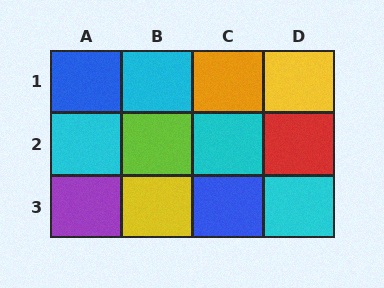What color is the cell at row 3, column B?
Yellow.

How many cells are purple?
1 cell is purple.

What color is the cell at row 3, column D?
Cyan.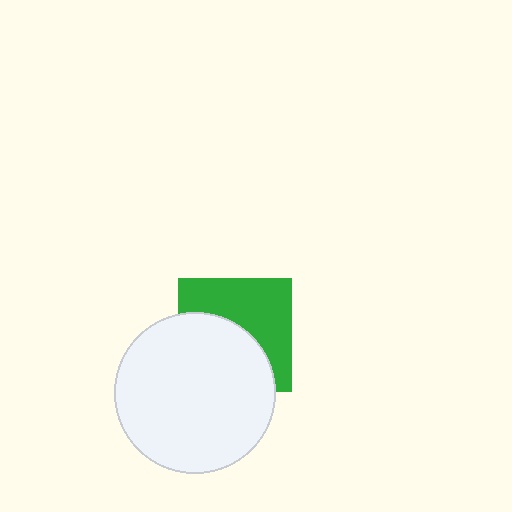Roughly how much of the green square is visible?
About half of it is visible (roughly 51%).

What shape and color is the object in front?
The object in front is a white circle.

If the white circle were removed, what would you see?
You would see the complete green square.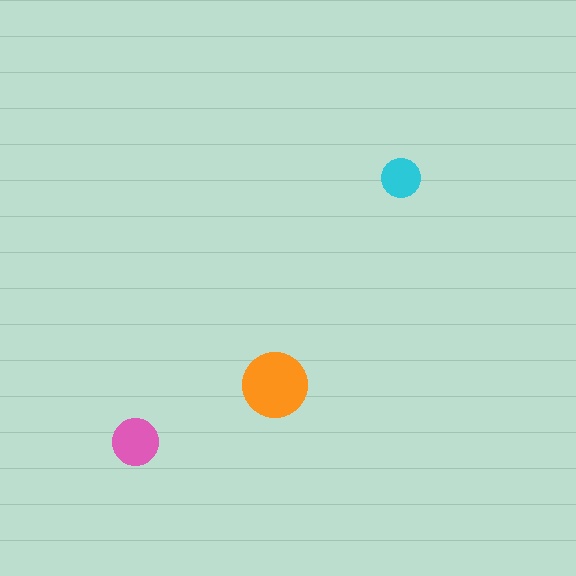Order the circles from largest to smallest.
the orange one, the pink one, the cyan one.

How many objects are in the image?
There are 3 objects in the image.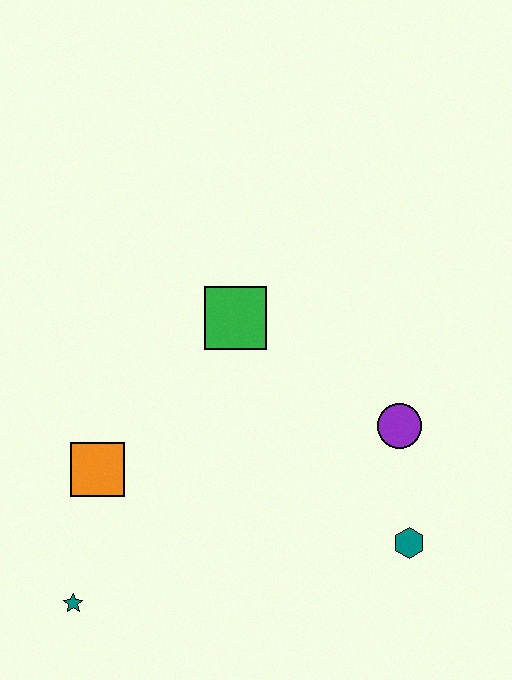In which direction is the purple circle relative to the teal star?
The purple circle is to the right of the teal star.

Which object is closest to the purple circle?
The teal hexagon is closest to the purple circle.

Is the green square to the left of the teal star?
No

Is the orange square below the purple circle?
Yes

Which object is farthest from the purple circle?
The teal star is farthest from the purple circle.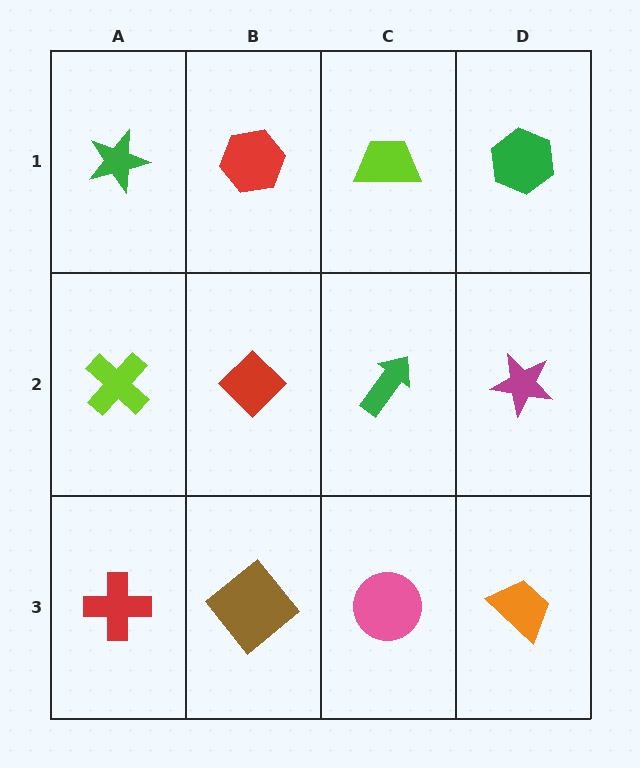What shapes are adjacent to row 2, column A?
A green star (row 1, column A), a red cross (row 3, column A), a red diamond (row 2, column B).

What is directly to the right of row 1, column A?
A red hexagon.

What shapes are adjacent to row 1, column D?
A magenta star (row 2, column D), a lime trapezoid (row 1, column C).